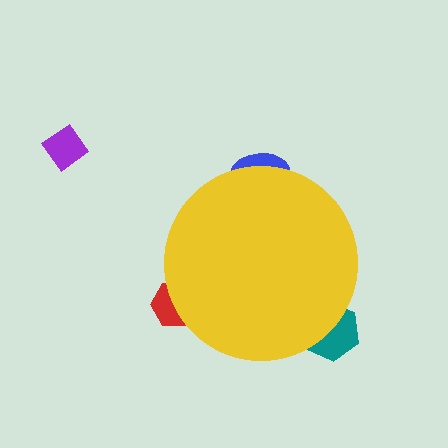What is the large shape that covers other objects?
A yellow circle.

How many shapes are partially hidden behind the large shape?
3 shapes are partially hidden.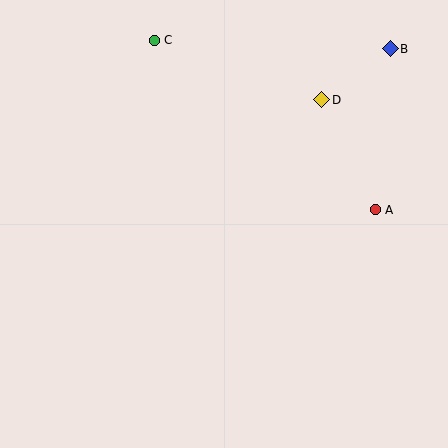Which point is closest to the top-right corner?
Point B is closest to the top-right corner.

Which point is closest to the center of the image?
Point A at (375, 210) is closest to the center.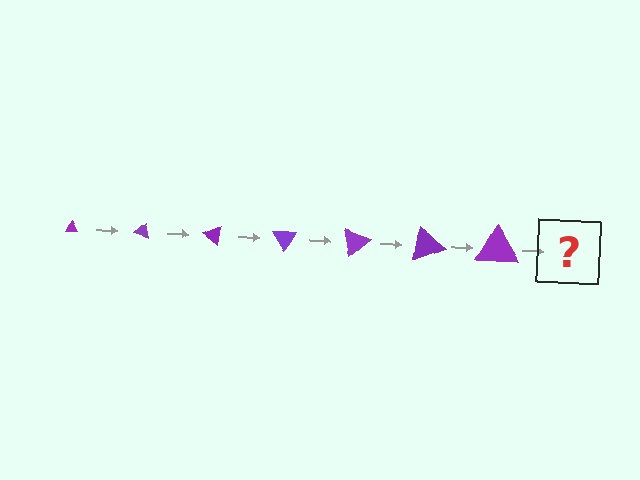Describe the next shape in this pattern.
It should be a triangle, larger than the previous one and rotated 140 degrees from the start.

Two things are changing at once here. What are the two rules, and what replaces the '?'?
The two rules are that the triangle grows larger each step and it rotates 20 degrees each step. The '?' should be a triangle, larger than the previous one and rotated 140 degrees from the start.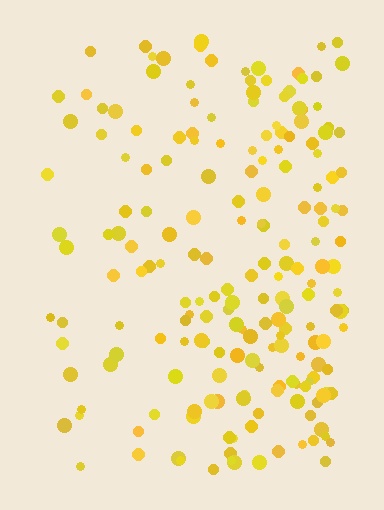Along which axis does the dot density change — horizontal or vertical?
Horizontal.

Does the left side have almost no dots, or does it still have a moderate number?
Still a moderate number, just noticeably fewer than the right.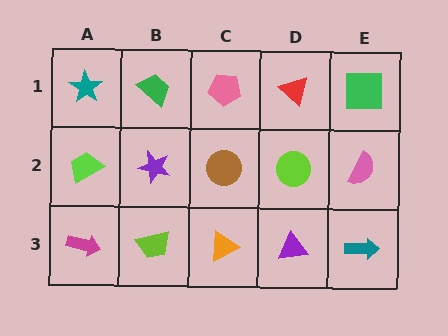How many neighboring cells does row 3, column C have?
3.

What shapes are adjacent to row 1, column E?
A pink semicircle (row 2, column E), a red triangle (row 1, column D).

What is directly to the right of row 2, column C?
A lime circle.